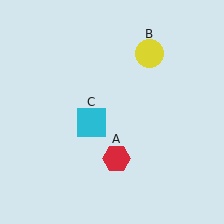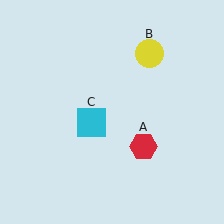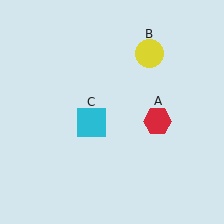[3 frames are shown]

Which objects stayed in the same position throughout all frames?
Yellow circle (object B) and cyan square (object C) remained stationary.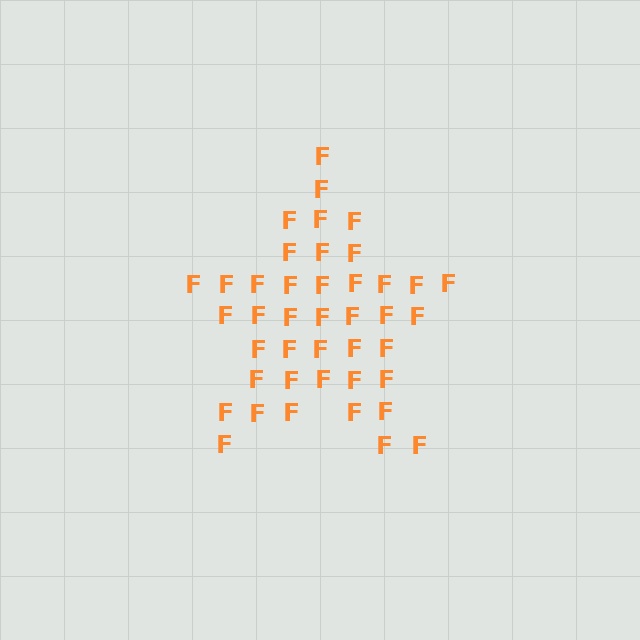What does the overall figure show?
The overall figure shows a star.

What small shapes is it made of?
It is made of small letter F's.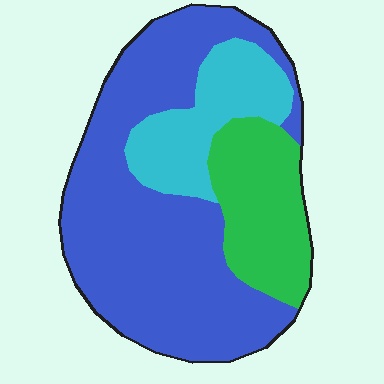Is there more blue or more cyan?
Blue.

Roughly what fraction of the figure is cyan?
Cyan covers 18% of the figure.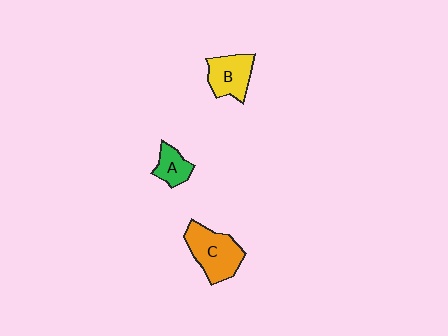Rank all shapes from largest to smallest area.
From largest to smallest: C (orange), B (yellow), A (green).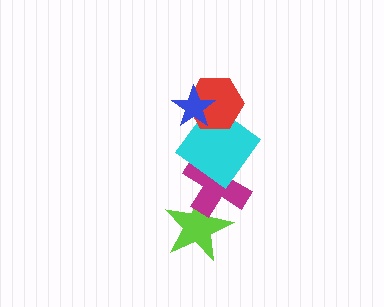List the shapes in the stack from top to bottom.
From top to bottom: the blue star, the red hexagon, the cyan diamond, the magenta cross, the lime star.